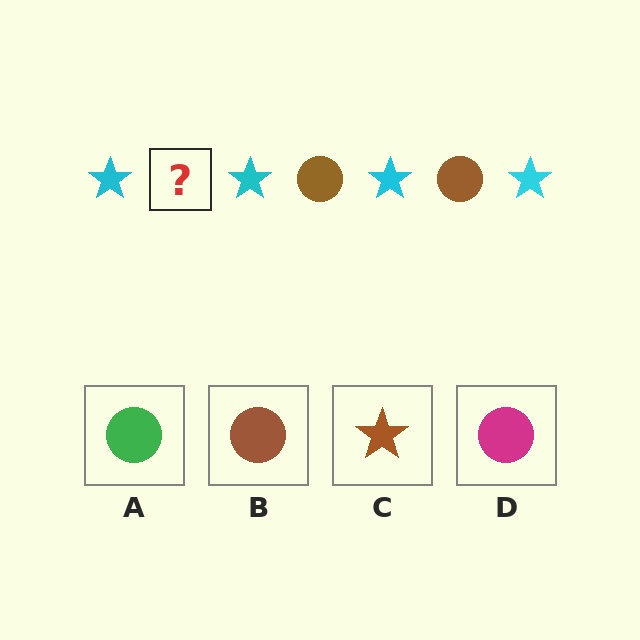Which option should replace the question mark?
Option B.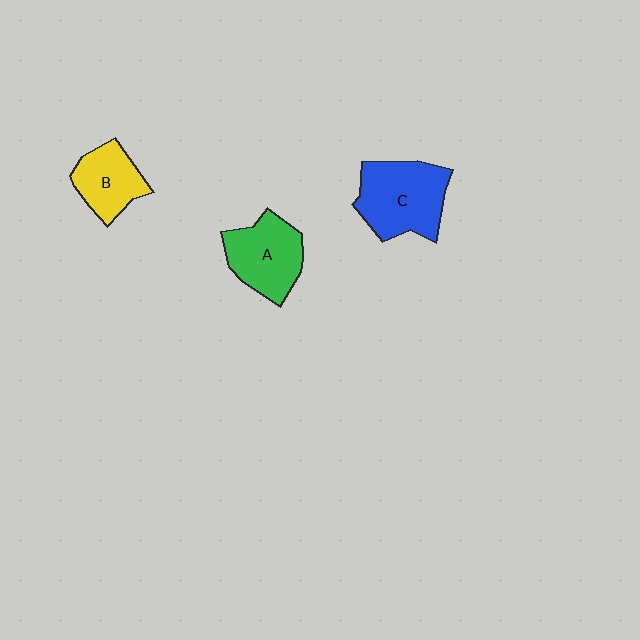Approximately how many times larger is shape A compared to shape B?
Approximately 1.3 times.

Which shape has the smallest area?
Shape B (yellow).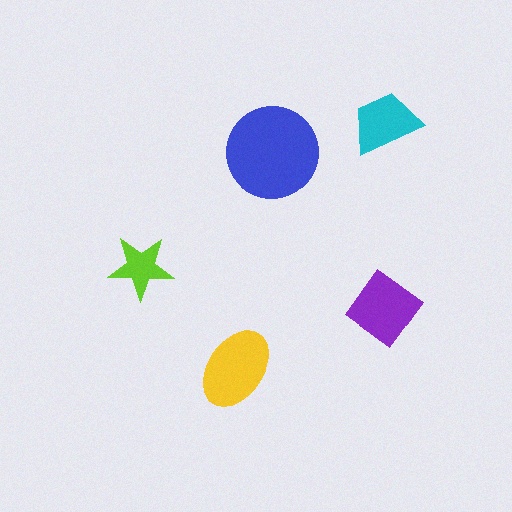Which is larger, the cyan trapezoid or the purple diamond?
The purple diamond.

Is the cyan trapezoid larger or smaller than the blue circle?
Smaller.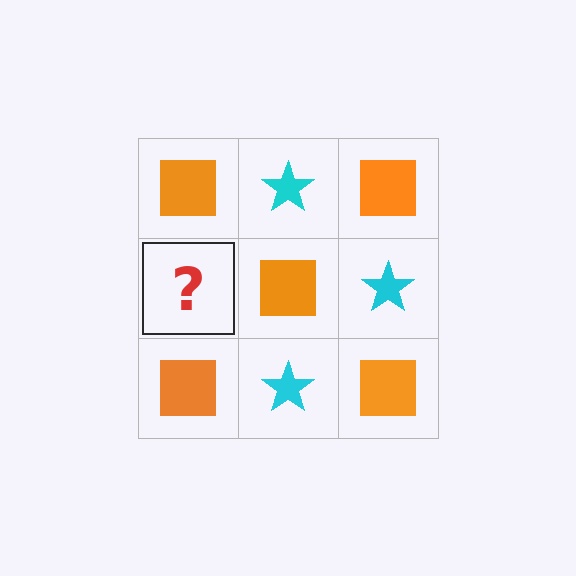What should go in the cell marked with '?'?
The missing cell should contain a cyan star.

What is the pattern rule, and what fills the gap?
The rule is that it alternates orange square and cyan star in a checkerboard pattern. The gap should be filled with a cyan star.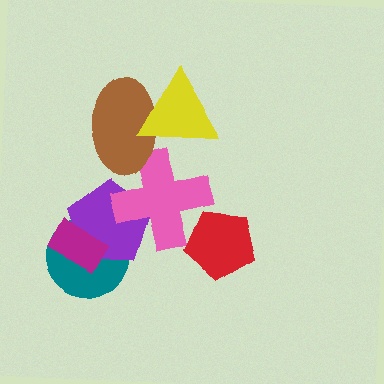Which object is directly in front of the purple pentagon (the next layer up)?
The pink cross is directly in front of the purple pentagon.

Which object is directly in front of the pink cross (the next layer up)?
The red pentagon is directly in front of the pink cross.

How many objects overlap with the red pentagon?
1 object overlaps with the red pentagon.